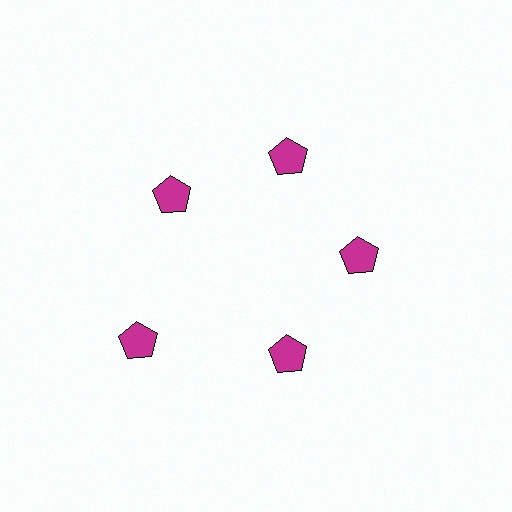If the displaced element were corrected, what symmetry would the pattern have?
It would have 5-fold rotational symmetry — the pattern would map onto itself every 72 degrees.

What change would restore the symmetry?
The symmetry would be restored by moving it inward, back onto the ring so that all 5 pentagons sit at equal angles and equal distance from the center.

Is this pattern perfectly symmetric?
No. The 5 magenta pentagons are arranged in a ring, but one element near the 8 o'clock position is pushed outward from the center, breaking the 5-fold rotational symmetry.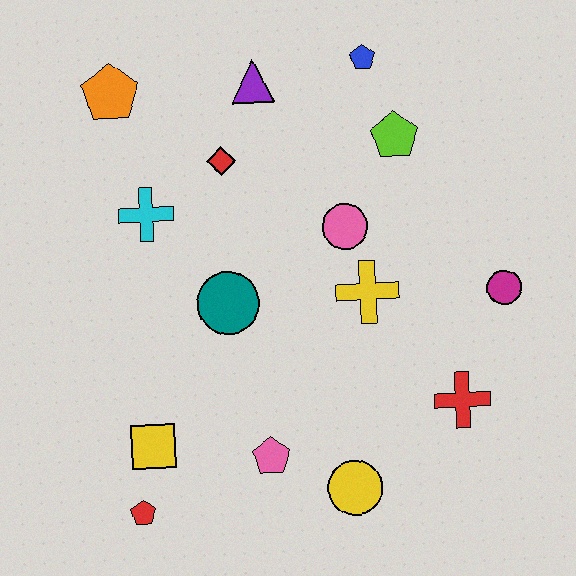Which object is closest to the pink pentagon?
The yellow circle is closest to the pink pentagon.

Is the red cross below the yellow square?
No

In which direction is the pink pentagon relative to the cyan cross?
The pink pentagon is below the cyan cross.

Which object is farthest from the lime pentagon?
The red pentagon is farthest from the lime pentagon.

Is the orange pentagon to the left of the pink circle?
Yes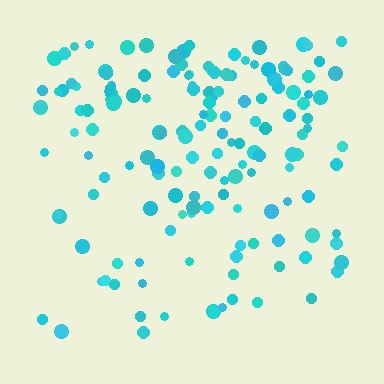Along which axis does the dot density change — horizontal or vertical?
Vertical.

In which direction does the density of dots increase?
From bottom to top, with the top side densest.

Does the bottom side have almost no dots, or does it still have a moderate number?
Still a moderate number, just noticeably fewer than the top.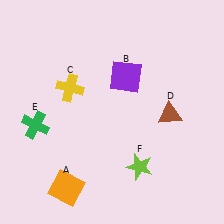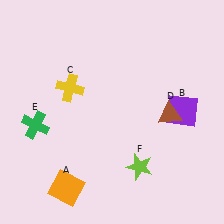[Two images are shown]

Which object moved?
The purple square (B) moved right.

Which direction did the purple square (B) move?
The purple square (B) moved right.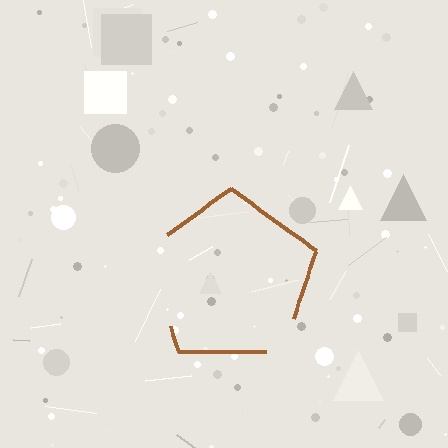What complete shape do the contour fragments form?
The contour fragments form a pentagon.